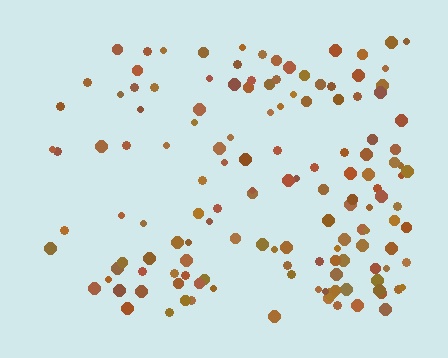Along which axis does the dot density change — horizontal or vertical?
Horizontal.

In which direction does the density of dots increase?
From left to right, with the right side densest.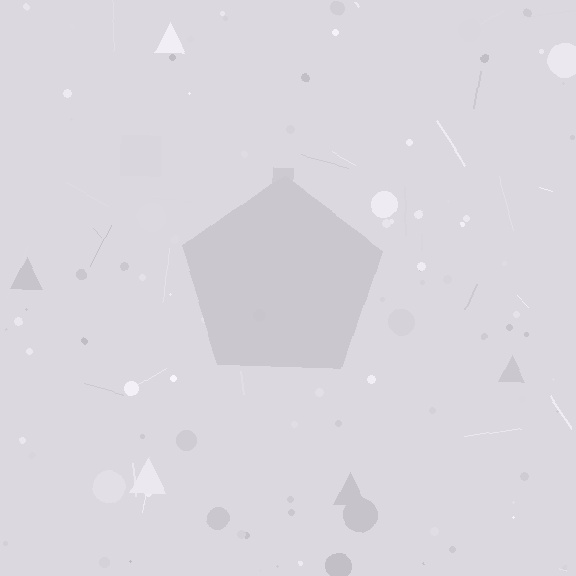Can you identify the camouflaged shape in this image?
The camouflaged shape is a pentagon.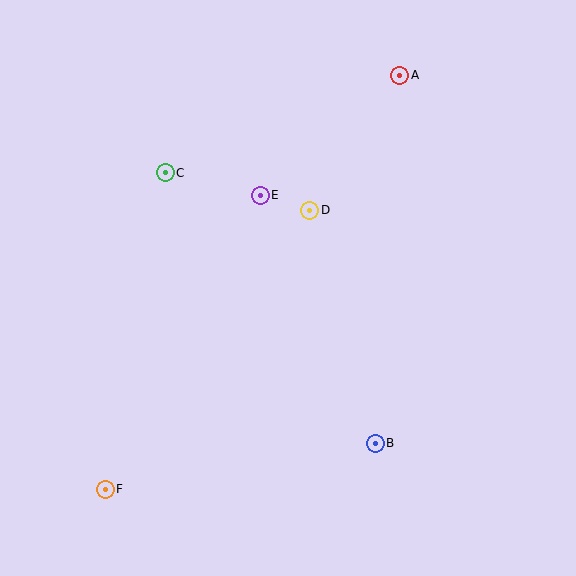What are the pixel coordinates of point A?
Point A is at (400, 75).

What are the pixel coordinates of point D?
Point D is at (310, 210).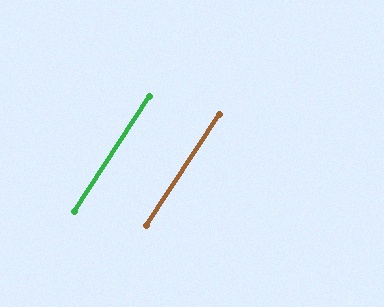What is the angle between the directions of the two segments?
Approximately 0 degrees.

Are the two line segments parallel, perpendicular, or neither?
Parallel — their directions differ by only 0.3°.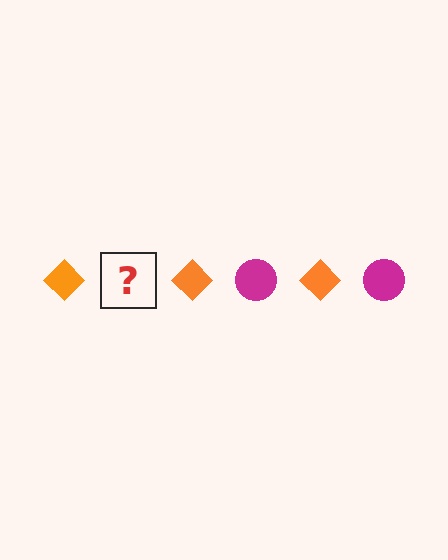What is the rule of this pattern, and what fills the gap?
The rule is that the pattern alternates between orange diamond and magenta circle. The gap should be filled with a magenta circle.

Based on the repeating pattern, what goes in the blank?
The blank should be a magenta circle.